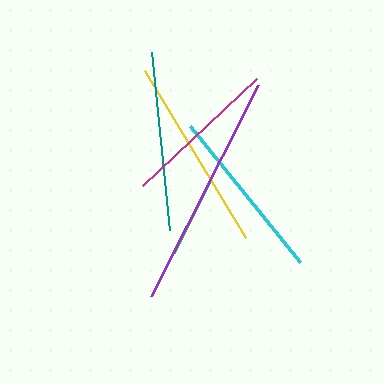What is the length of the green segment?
The green segment is approximately 79 pixels long.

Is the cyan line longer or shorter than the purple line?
The purple line is longer than the cyan line.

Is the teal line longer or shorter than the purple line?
The purple line is longer than the teal line.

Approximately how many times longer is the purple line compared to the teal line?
The purple line is approximately 1.3 times the length of the teal line.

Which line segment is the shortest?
The green line is the shortest at approximately 79 pixels.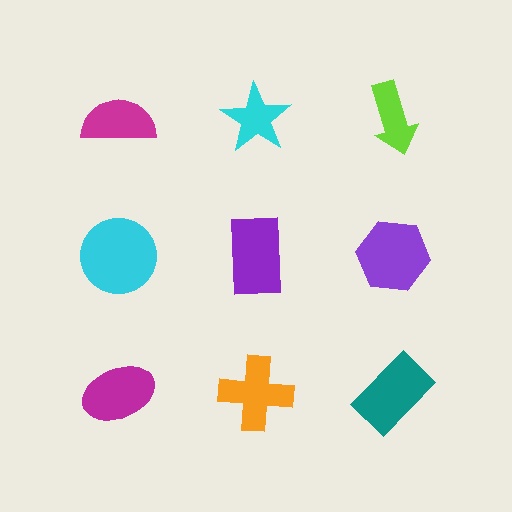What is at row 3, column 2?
An orange cross.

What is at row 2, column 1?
A cyan circle.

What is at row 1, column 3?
A lime arrow.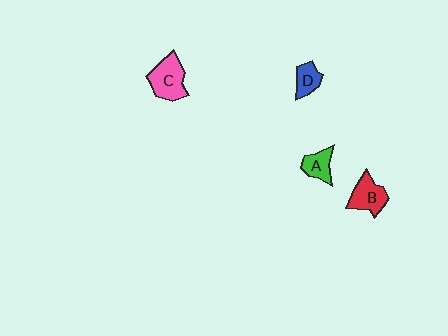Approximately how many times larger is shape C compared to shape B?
Approximately 1.2 times.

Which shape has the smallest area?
Shape D (blue).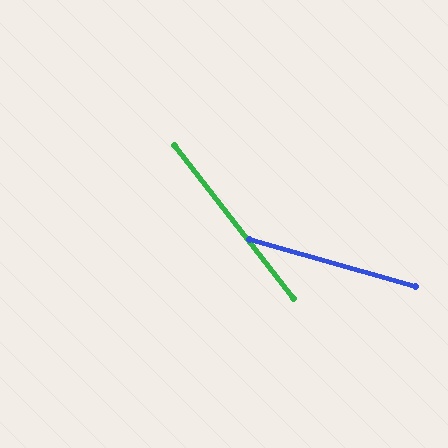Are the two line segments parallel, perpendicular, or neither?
Neither parallel nor perpendicular — they differ by about 37°.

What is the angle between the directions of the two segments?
Approximately 37 degrees.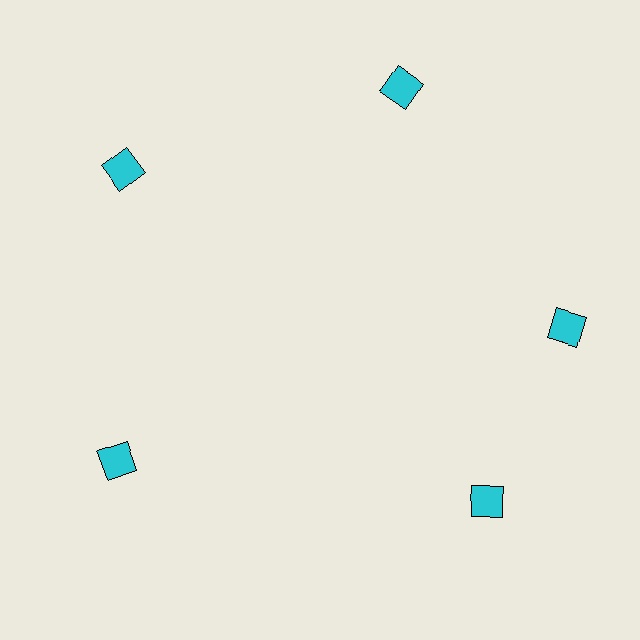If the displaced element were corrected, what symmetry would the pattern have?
It would have 5-fold rotational symmetry — the pattern would map onto itself every 72 degrees.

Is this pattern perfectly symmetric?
No. The 5 cyan squares are arranged in a ring, but one element near the 5 o'clock position is rotated out of alignment along the ring, breaking the 5-fold rotational symmetry.